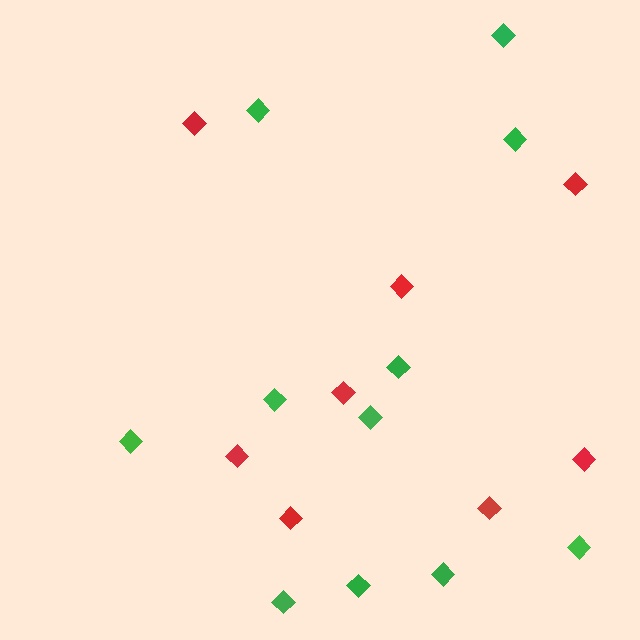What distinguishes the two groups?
There are 2 groups: one group of green diamonds (11) and one group of red diamonds (8).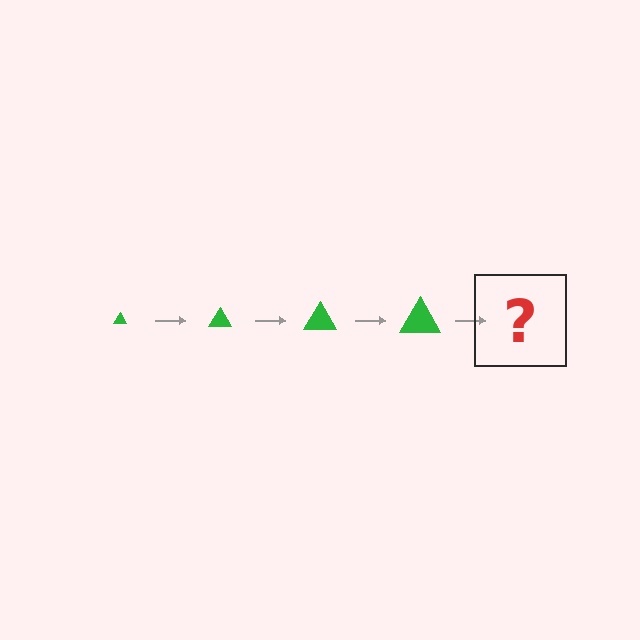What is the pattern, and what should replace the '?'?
The pattern is that the triangle gets progressively larger each step. The '?' should be a green triangle, larger than the previous one.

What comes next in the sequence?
The next element should be a green triangle, larger than the previous one.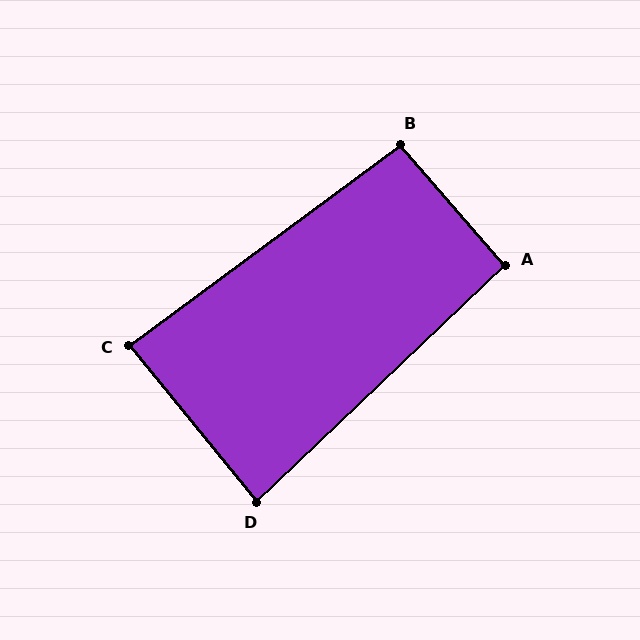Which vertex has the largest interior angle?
B, at approximately 94 degrees.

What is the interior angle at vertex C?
Approximately 87 degrees (approximately right).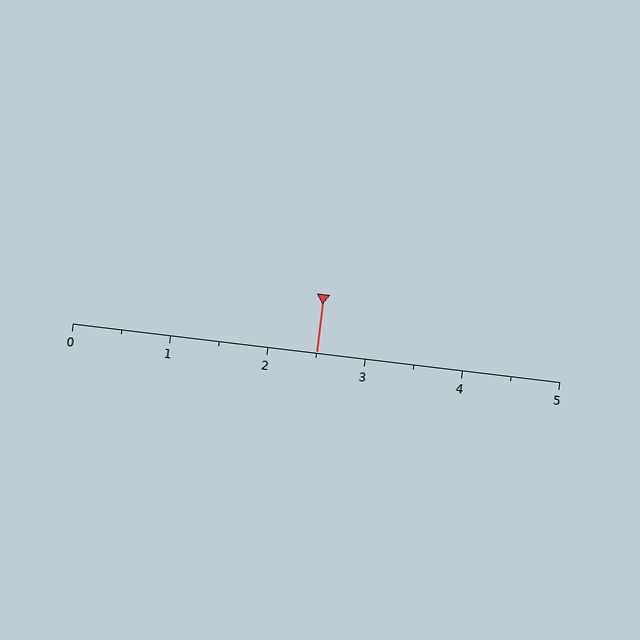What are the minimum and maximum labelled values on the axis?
The axis runs from 0 to 5.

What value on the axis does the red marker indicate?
The marker indicates approximately 2.5.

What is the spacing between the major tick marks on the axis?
The major ticks are spaced 1 apart.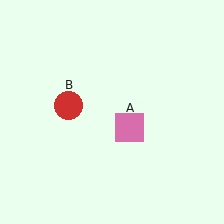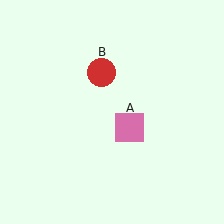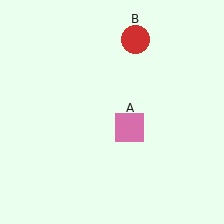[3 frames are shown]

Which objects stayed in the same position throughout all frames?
Pink square (object A) remained stationary.